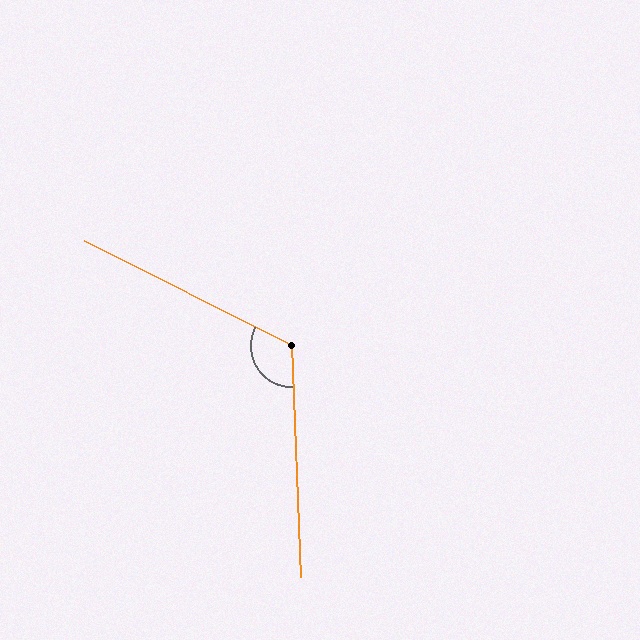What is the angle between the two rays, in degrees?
Approximately 119 degrees.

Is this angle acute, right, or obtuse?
It is obtuse.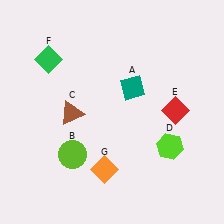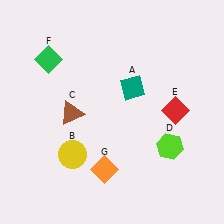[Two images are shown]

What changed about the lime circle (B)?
In Image 1, B is lime. In Image 2, it changed to yellow.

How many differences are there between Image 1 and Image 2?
There is 1 difference between the two images.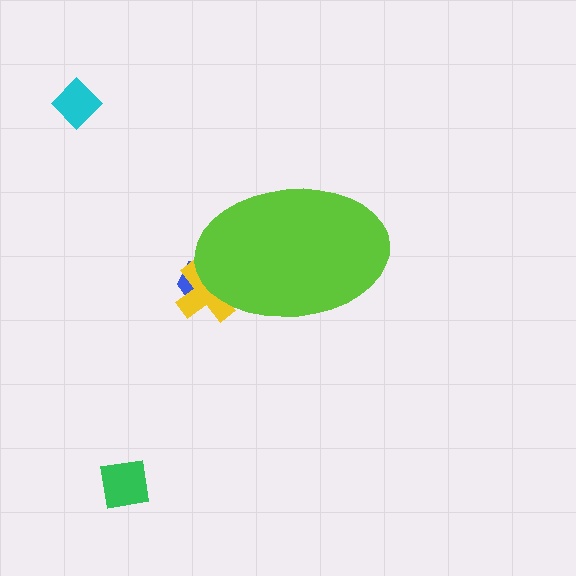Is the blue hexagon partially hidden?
Yes, the blue hexagon is partially hidden behind the lime ellipse.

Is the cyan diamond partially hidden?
No, the cyan diamond is fully visible.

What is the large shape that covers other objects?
A lime ellipse.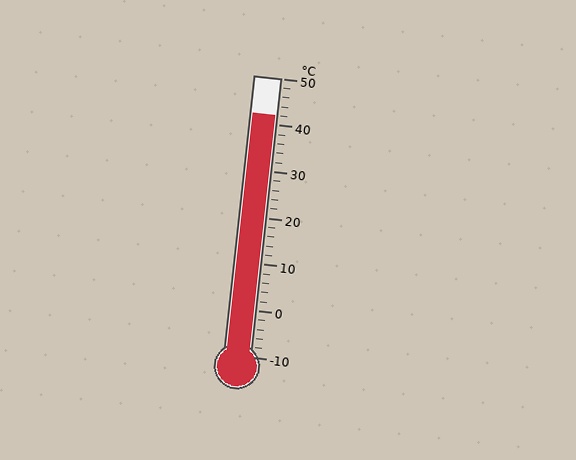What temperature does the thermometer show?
The thermometer shows approximately 42°C.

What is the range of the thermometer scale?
The thermometer scale ranges from -10°C to 50°C.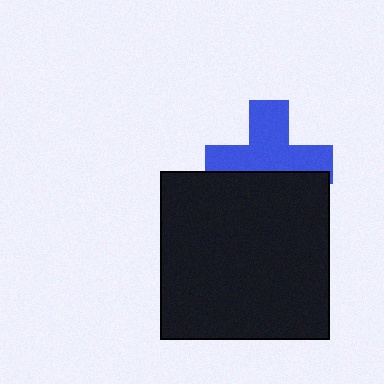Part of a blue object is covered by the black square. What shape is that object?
It is a cross.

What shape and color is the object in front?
The object in front is a black square.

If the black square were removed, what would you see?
You would see the complete blue cross.